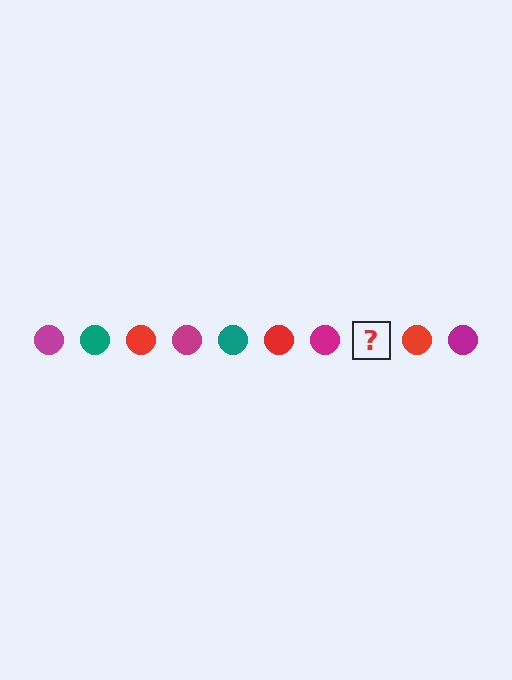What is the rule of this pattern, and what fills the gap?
The rule is that the pattern cycles through magenta, teal, red circles. The gap should be filled with a teal circle.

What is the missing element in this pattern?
The missing element is a teal circle.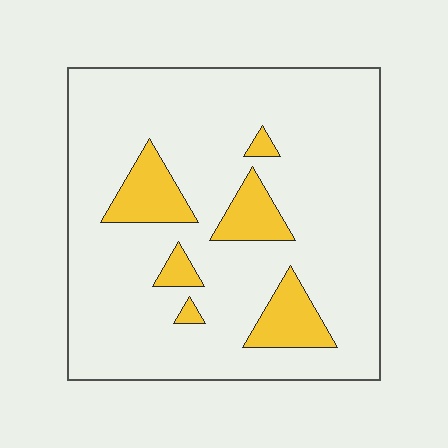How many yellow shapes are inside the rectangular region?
6.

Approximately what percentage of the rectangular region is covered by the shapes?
Approximately 15%.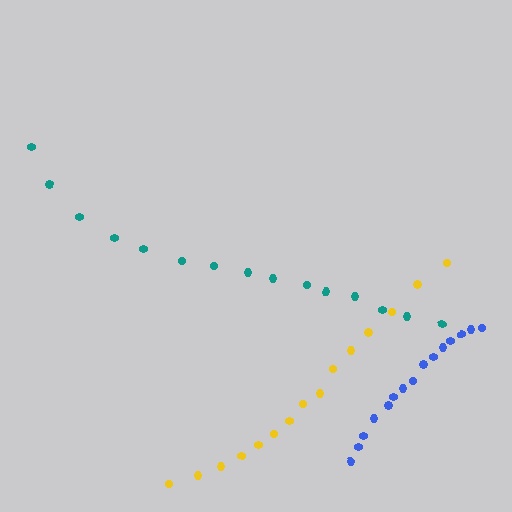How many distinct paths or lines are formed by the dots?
There are 3 distinct paths.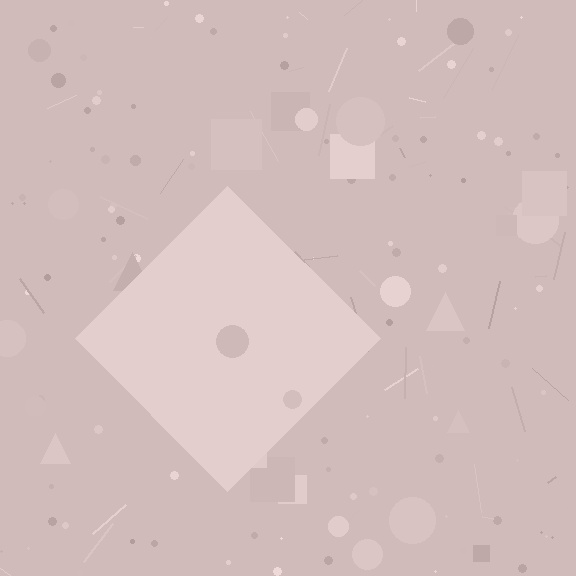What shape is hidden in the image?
A diamond is hidden in the image.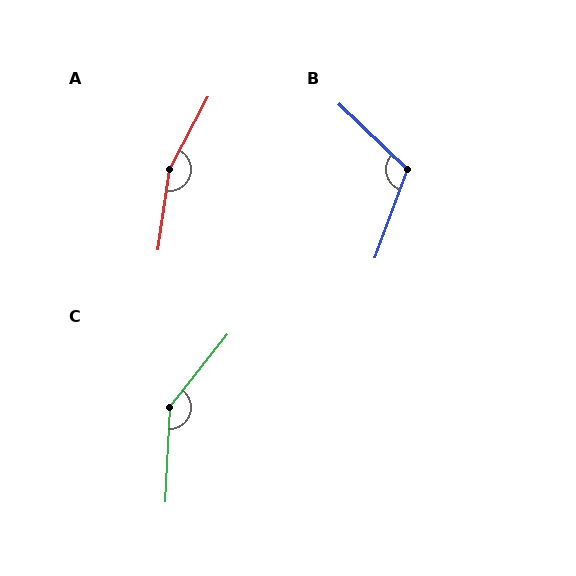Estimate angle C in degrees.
Approximately 144 degrees.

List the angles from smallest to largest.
B (113°), C (144°), A (160°).